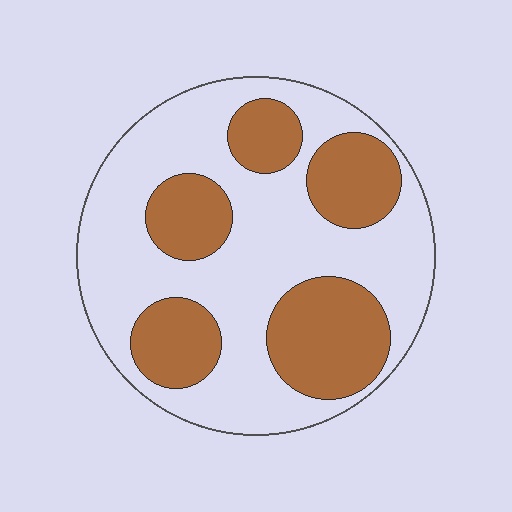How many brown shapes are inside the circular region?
5.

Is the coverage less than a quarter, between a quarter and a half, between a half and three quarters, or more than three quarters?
Between a quarter and a half.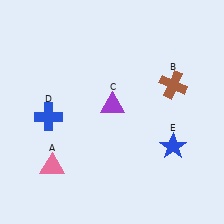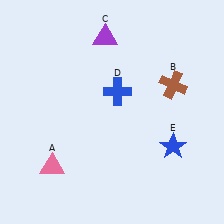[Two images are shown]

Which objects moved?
The objects that moved are: the purple triangle (C), the blue cross (D).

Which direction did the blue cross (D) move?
The blue cross (D) moved right.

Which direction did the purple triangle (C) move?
The purple triangle (C) moved up.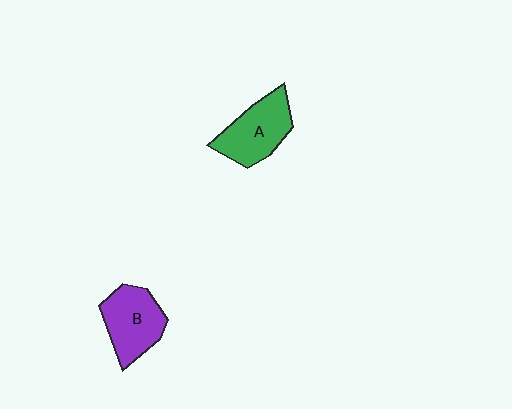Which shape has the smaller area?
Shape B (purple).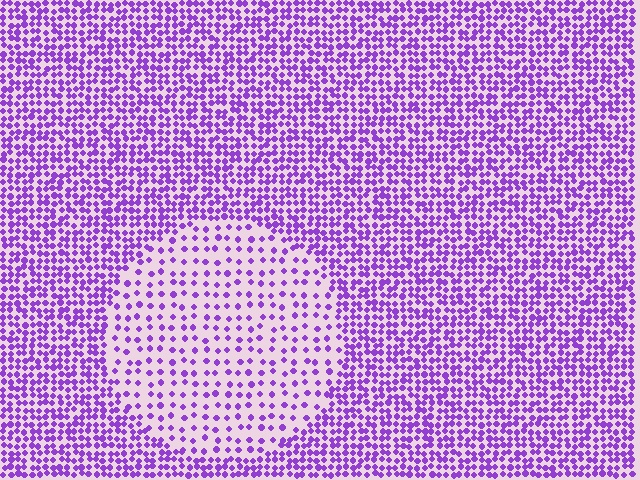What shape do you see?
I see a circle.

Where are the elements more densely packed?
The elements are more densely packed outside the circle boundary.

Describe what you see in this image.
The image contains small purple elements arranged at two different densities. A circle-shaped region is visible where the elements are less densely packed than the surrounding area.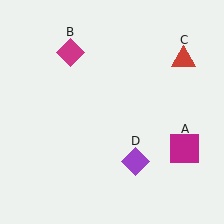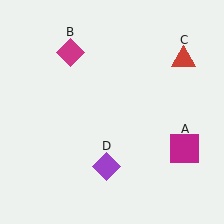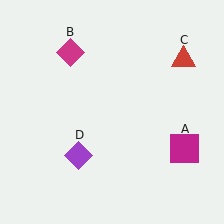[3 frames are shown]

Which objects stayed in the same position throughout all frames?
Magenta square (object A) and magenta diamond (object B) and red triangle (object C) remained stationary.